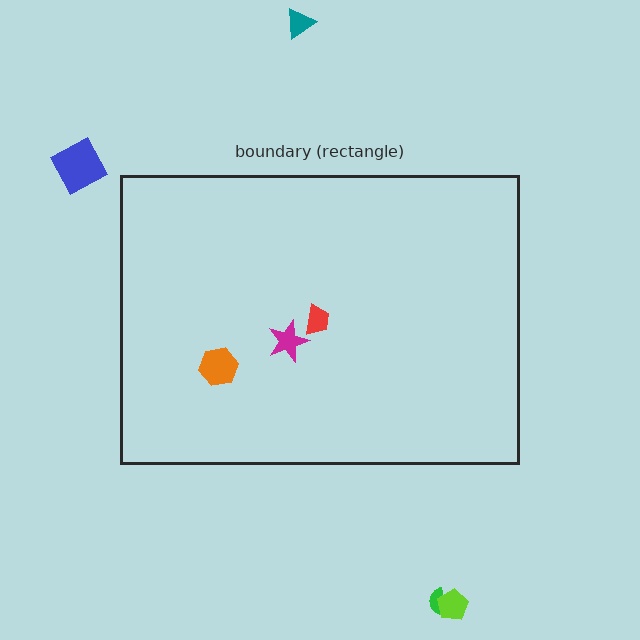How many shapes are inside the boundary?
3 inside, 4 outside.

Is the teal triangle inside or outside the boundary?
Outside.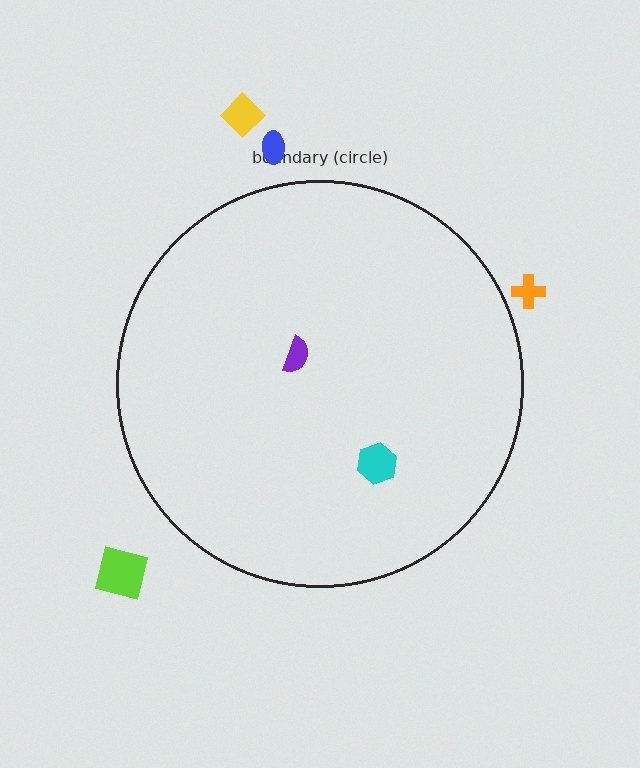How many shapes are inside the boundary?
2 inside, 4 outside.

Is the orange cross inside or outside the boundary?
Outside.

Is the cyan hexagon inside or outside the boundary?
Inside.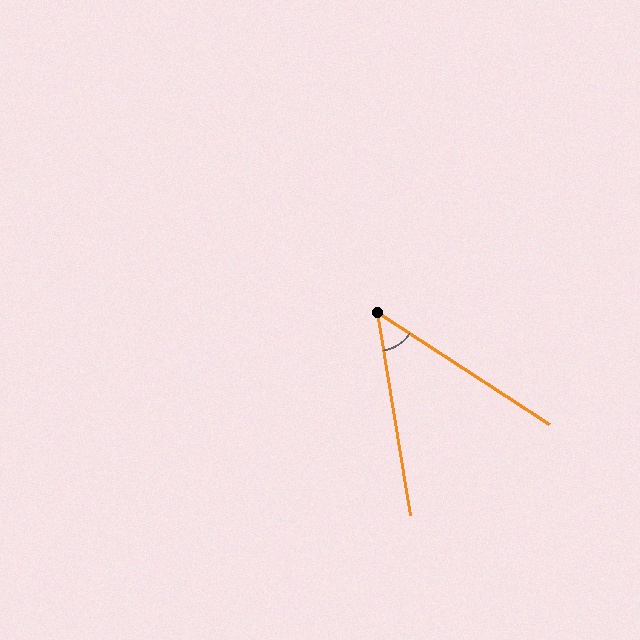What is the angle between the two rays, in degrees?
Approximately 48 degrees.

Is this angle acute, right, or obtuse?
It is acute.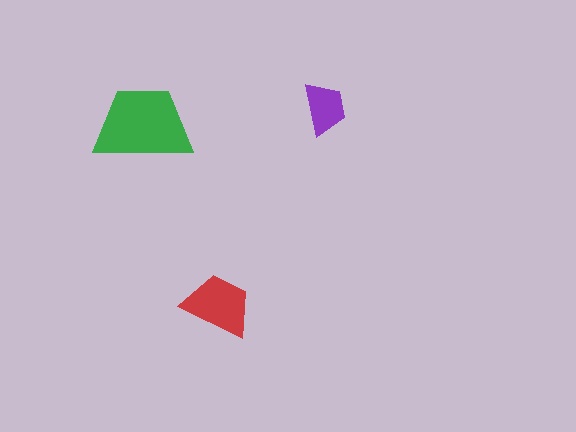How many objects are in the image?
There are 3 objects in the image.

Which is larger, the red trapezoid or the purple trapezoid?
The red one.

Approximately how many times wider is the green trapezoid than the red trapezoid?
About 1.5 times wider.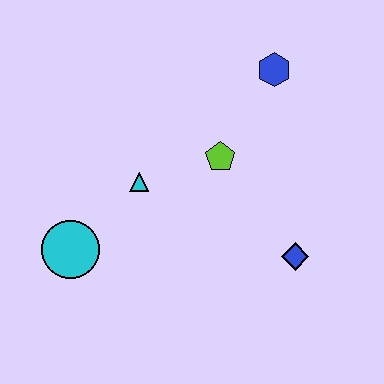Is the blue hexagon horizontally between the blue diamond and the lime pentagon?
Yes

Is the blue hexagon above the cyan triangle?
Yes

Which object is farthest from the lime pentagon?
The cyan circle is farthest from the lime pentagon.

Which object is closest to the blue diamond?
The lime pentagon is closest to the blue diamond.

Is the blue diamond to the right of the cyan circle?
Yes